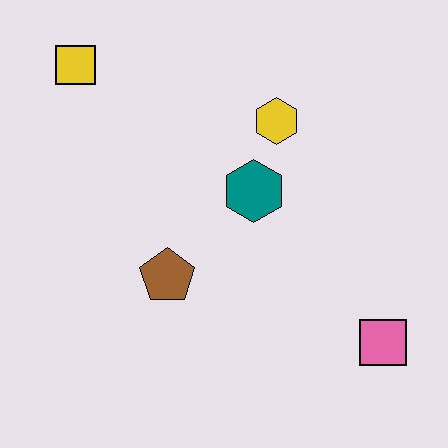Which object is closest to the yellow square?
The yellow hexagon is closest to the yellow square.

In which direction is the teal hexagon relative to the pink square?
The teal hexagon is above the pink square.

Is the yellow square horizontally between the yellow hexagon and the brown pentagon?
No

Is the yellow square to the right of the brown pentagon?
No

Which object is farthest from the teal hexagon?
The yellow square is farthest from the teal hexagon.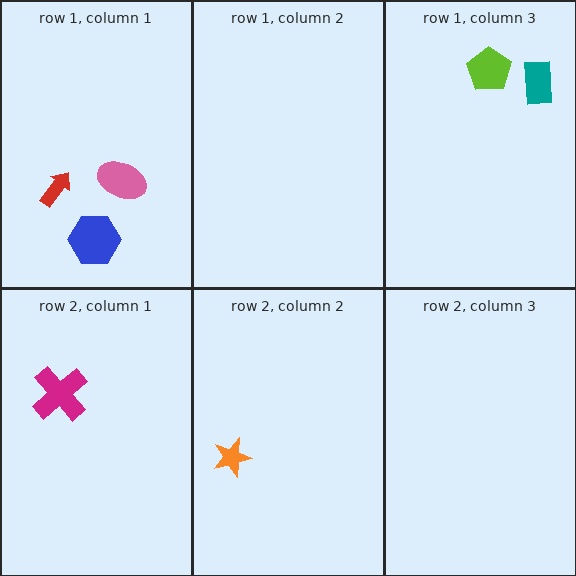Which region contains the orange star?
The row 2, column 2 region.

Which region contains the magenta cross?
The row 2, column 1 region.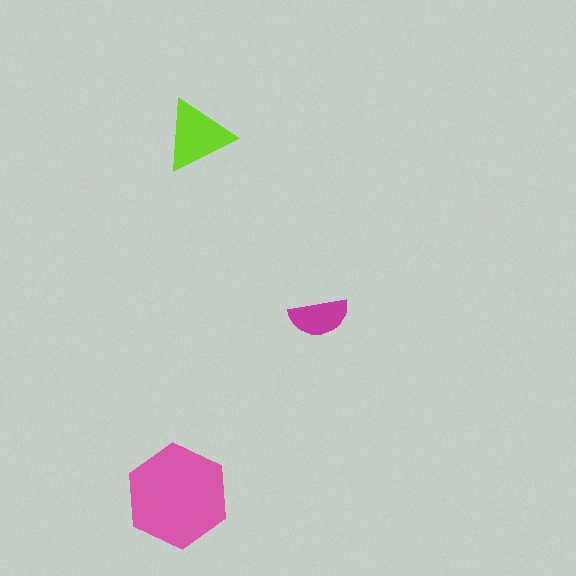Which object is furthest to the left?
The pink hexagon is leftmost.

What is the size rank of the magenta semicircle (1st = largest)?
3rd.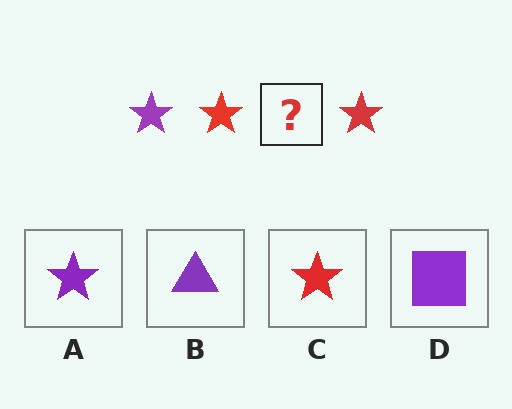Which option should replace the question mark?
Option A.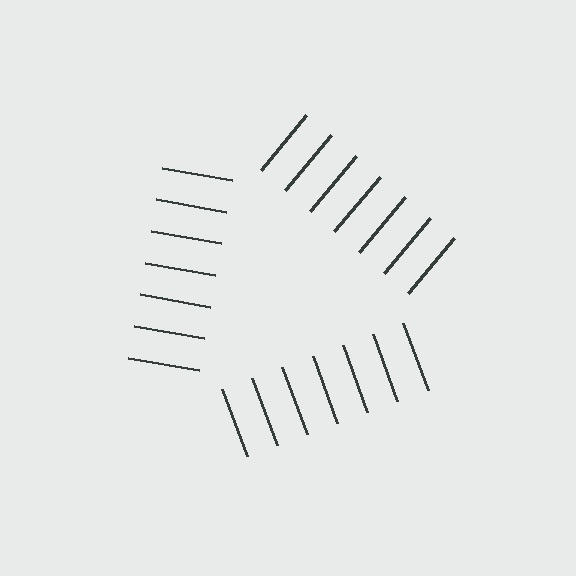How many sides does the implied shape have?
3 sides — the line-ends trace a triangle.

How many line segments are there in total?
21 — 7 along each of the 3 edges.